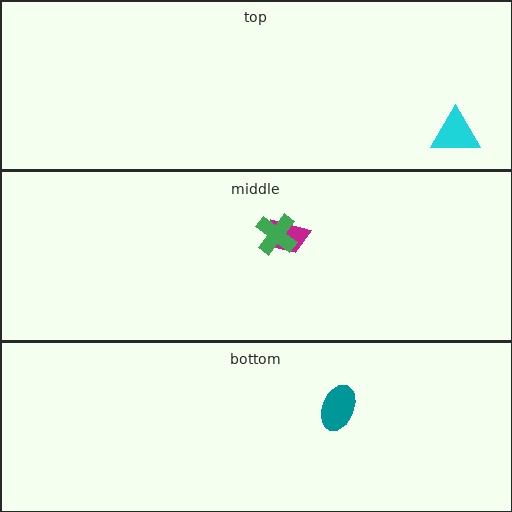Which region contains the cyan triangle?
The top region.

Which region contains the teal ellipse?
The bottom region.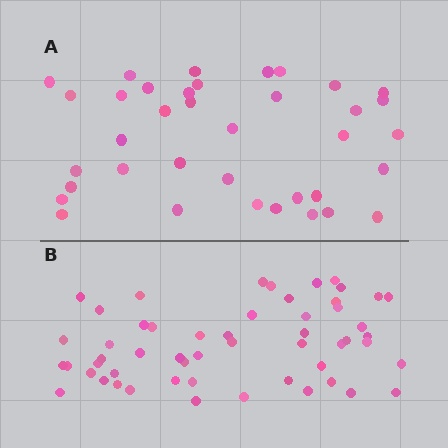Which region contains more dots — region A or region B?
Region B (the bottom region) has more dots.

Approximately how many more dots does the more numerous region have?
Region B has approximately 15 more dots than region A.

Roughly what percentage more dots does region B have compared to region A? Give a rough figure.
About 45% more.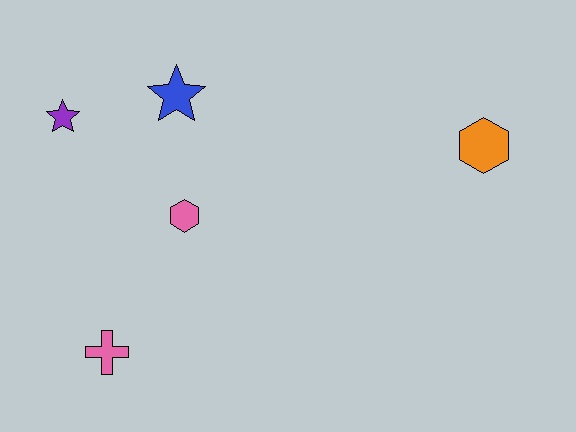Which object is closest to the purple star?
The blue star is closest to the purple star.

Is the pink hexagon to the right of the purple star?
Yes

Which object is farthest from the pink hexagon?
The orange hexagon is farthest from the pink hexagon.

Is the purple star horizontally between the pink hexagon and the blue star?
No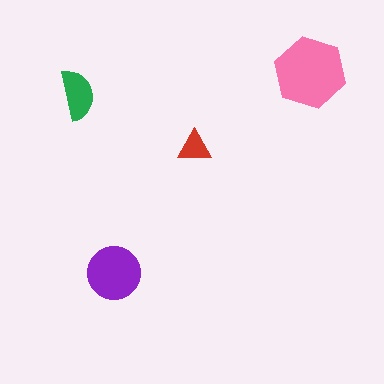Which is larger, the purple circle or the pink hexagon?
The pink hexagon.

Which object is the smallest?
The red triangle.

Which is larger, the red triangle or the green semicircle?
The green semicircle.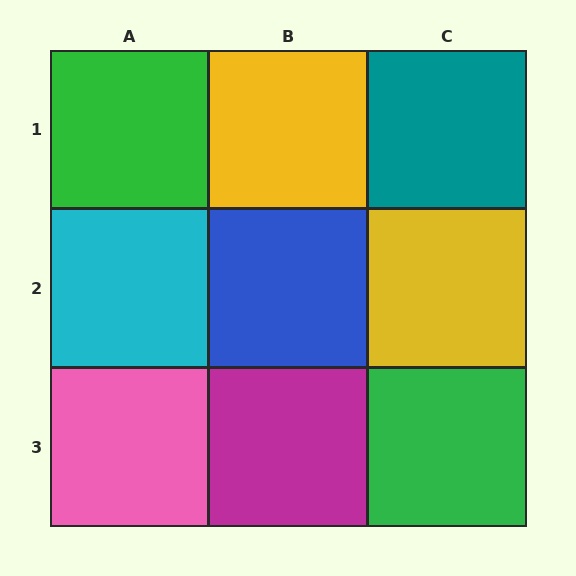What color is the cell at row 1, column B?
Yellow.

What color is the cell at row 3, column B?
Magenta.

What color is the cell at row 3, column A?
Pink.